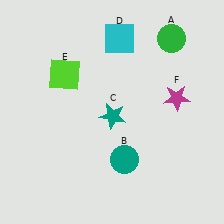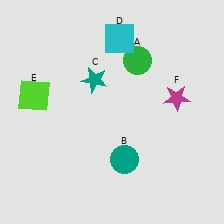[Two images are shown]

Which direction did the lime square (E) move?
The lime square (E) moved left.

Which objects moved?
The objects that moved are: the green circle (A), the teal star (C), the lime square (E).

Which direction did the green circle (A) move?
The green circle (A) moved left.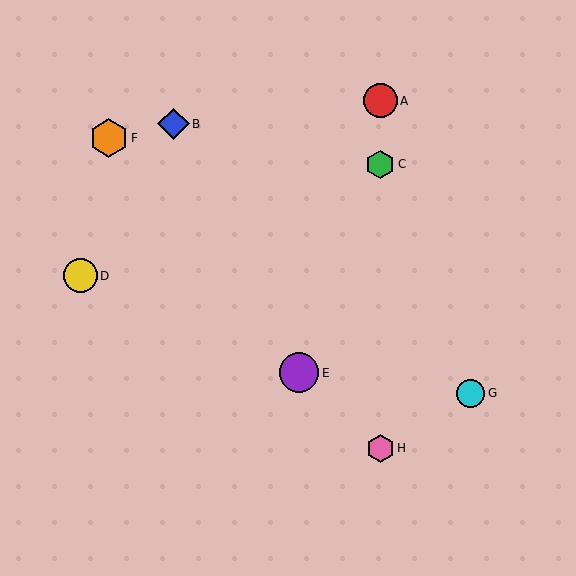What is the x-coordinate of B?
Object B is at x≈174.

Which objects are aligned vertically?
Objects A, C, H are aligned vertically.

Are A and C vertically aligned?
Yes, both are at x≈380.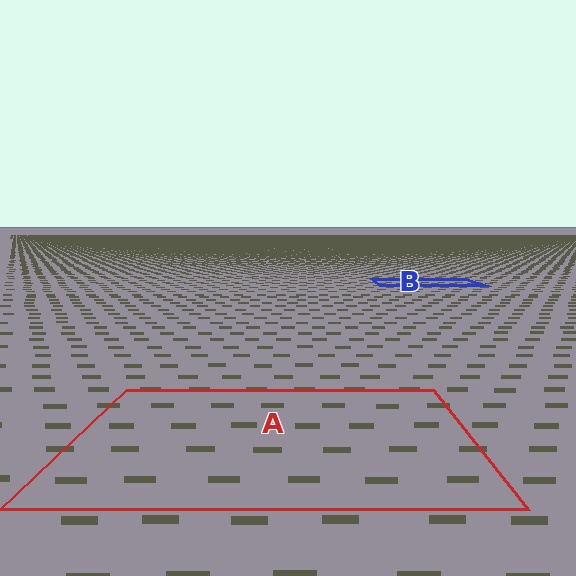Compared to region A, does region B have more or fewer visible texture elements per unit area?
Region B has more texture elements per unit area — they are packed more densely because it is farther away.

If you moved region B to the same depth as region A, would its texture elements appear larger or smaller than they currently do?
They would appear larger. At a closer depth, the same texture elements are projected at a bigger on-screen size.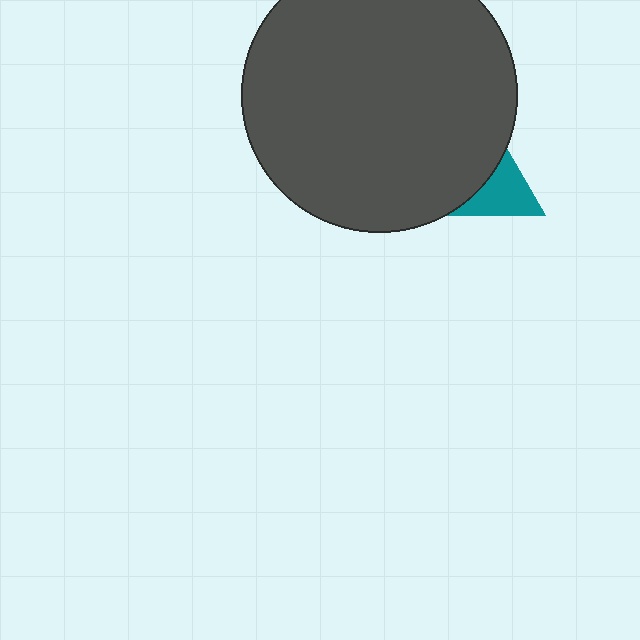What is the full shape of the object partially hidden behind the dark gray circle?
The partially hidden object is a teal triangle.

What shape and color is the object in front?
The object in front is a dark gray circle.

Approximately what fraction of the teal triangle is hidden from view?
Roughly 64% of the teal triangle is hidden behind the dark gray circle.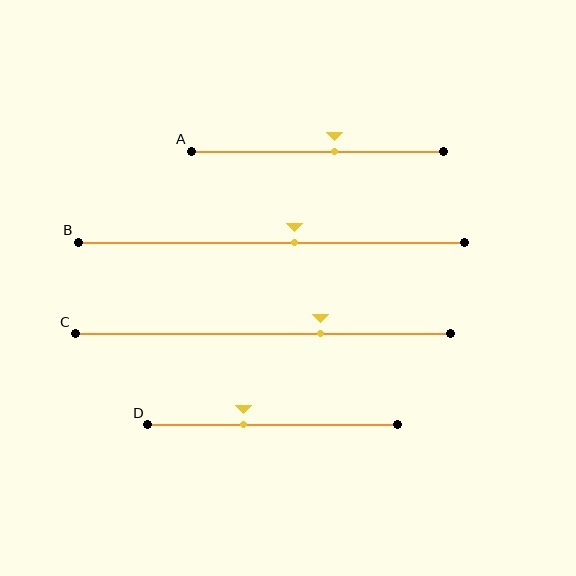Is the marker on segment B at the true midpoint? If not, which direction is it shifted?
No, the marker on segment B is shifted to the right by about 6% of the segment length.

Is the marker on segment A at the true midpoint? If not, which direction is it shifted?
No, the marker on segment A is shifted to the right by about 7% of the segment length.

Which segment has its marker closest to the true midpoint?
Segment B has its marker closest to the true midpoint.